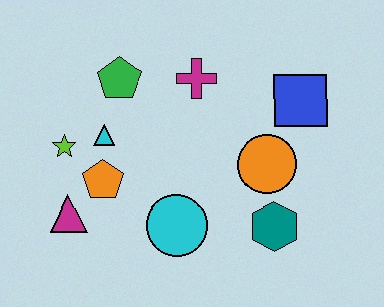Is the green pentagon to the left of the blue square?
Yes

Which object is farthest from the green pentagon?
The teal hexagon is farthest from the green pentagon.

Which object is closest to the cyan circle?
The orange pentagon is closest to the cyan circle.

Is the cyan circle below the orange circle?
Yes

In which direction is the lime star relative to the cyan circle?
The lime star is to the left of the cyan circle.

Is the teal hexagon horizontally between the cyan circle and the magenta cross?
No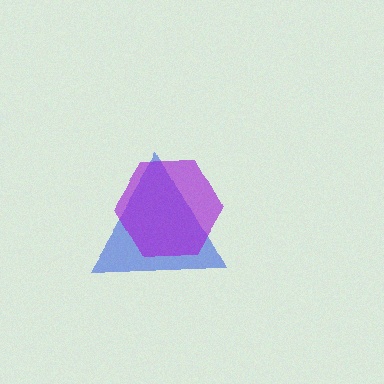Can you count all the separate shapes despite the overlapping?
Yes, there are 2 separate shapes.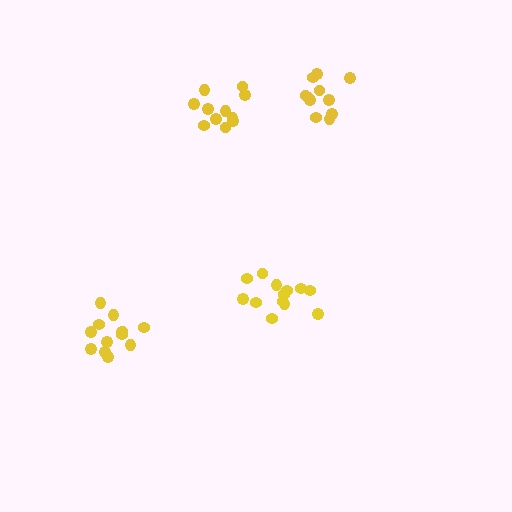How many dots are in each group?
Group 1: 13 dots, Group 2: 13 dots, Group 3: 11 dots, Group 4: 11 dots (48 total).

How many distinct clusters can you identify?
There are 4 distinct clusters.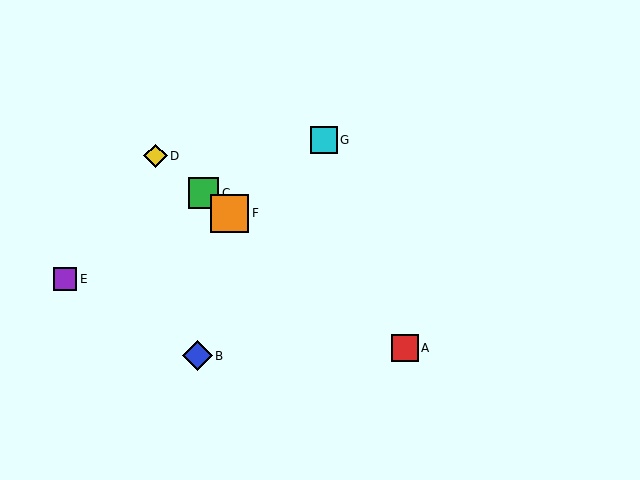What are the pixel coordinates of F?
Object F is at (230, 213).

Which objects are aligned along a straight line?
Objects A, C, D, F are aligned along a straight line.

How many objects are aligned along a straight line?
4 objects (A, C, D, F) are aligned along a straight line.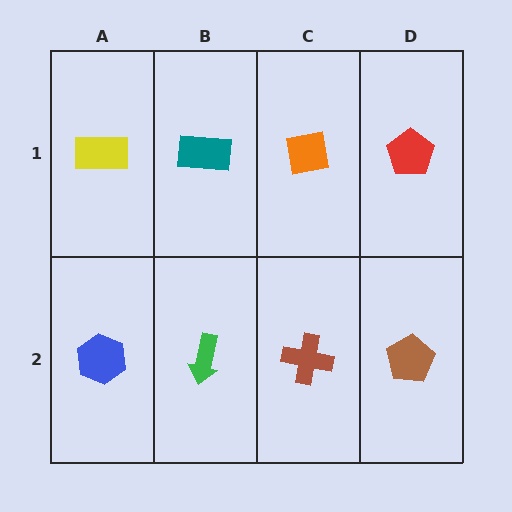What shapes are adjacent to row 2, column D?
A red pentagon (row 1, column D), a brown cross (row 2, column C).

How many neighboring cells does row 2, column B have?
3.